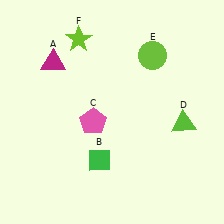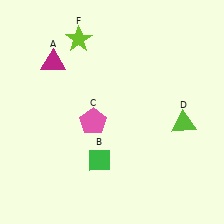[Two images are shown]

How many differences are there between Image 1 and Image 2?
There is 1 difference between the two images.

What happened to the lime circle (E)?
The lime circle (E) was removed in Image 2. It was in the top-right area of Image 1.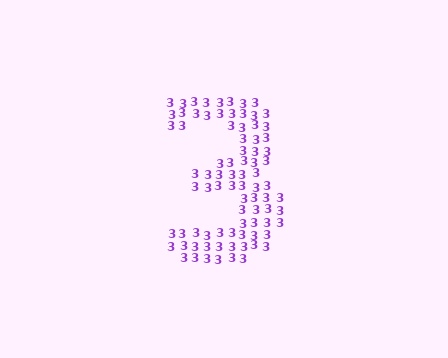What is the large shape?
The large shape is the digit 3.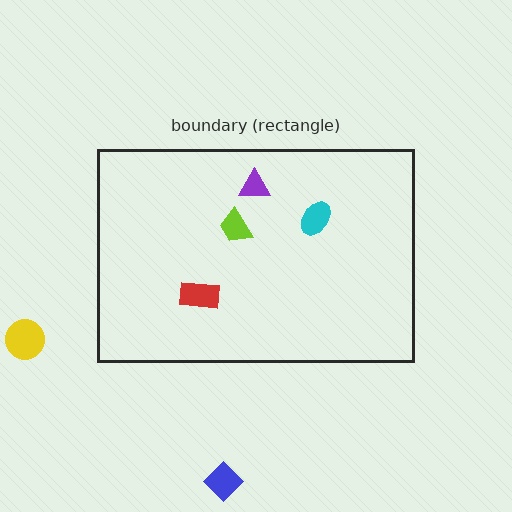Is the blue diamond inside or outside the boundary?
Outside.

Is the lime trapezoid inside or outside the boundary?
Inside.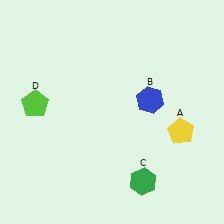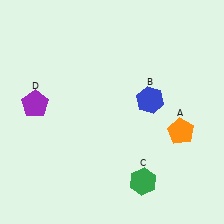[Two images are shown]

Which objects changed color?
A changed from yellow to orange. D changed from lime to purple.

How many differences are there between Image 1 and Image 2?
There are 2 differences between the two images.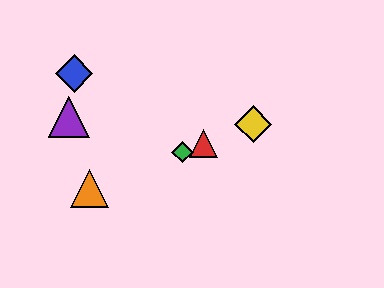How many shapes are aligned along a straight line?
4 shapes (the red triangle, the green diamond, the yellow diamond, the orange triangle) are aligned along a straight line.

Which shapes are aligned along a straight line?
The red triangle, the green diamond, the yellow diamond, the orange triangle are aligned along a straight line.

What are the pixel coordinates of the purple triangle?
The purple triangle is at (69, 117).